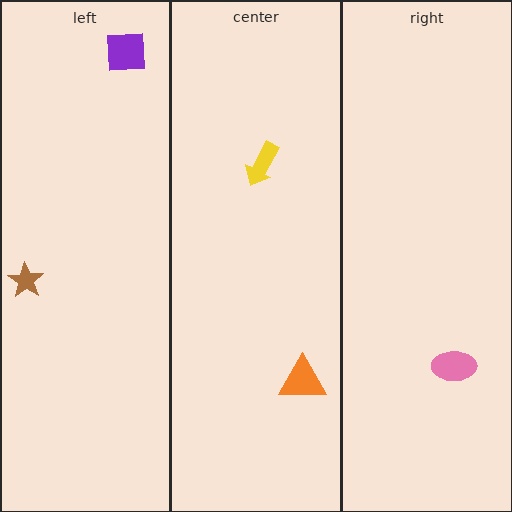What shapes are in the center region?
The orange triangle, the yellow arrow.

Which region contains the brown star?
The left region.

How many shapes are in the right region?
1.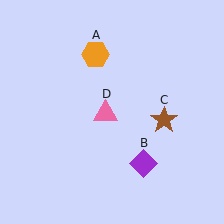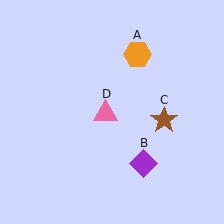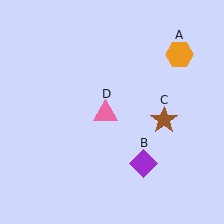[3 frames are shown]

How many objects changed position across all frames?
1 object changed position: orange hexagon (object A).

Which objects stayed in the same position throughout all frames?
Purple diamond (object B) and brown star (object C) and pink triangle (object D) remained stationary.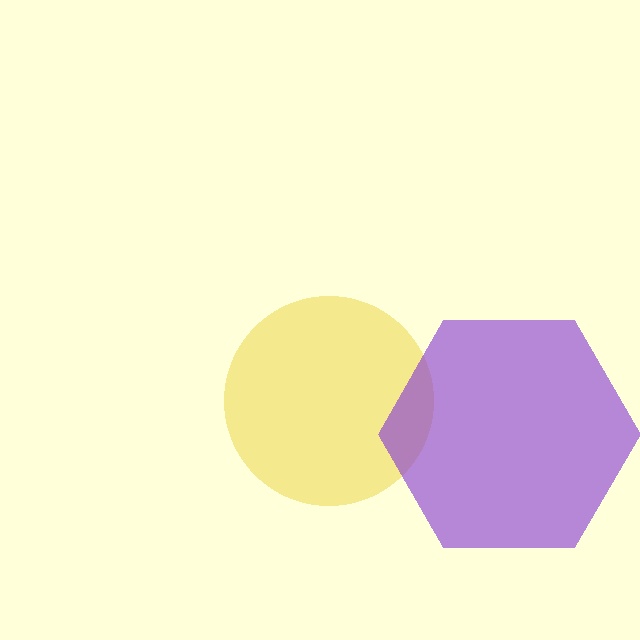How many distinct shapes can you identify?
There are 2 distinct shapes: a yellow circle, a purple hexagon.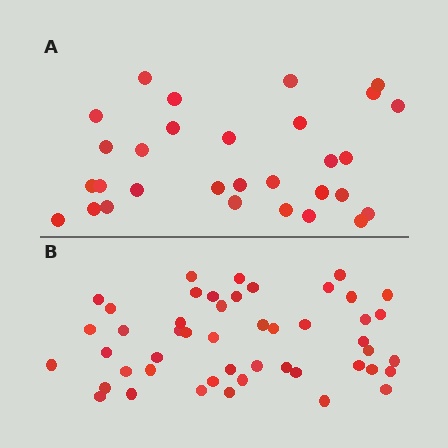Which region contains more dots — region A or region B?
Region B (the bottom region) has more dots.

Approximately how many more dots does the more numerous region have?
Region B has approximately 20 more dots than region A.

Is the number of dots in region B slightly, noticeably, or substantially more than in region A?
Region B has substantially more. The ratio is roughly 1.6 to 1.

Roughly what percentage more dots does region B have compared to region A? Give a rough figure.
About 60% more.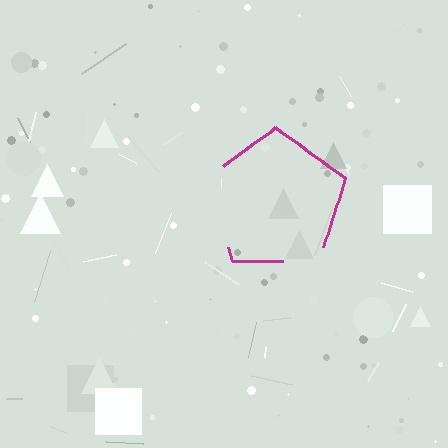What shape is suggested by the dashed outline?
The dashed outline suggests a pentagon.